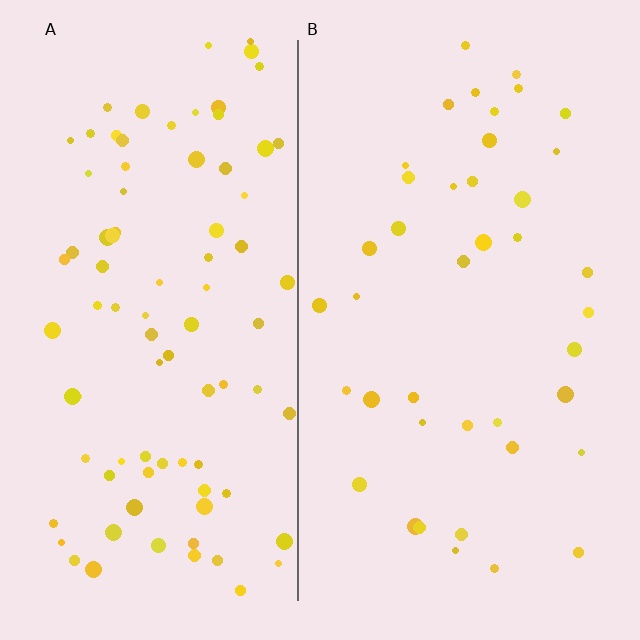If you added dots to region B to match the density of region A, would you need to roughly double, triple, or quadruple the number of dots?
Approximately double.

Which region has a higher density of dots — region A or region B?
A (the left).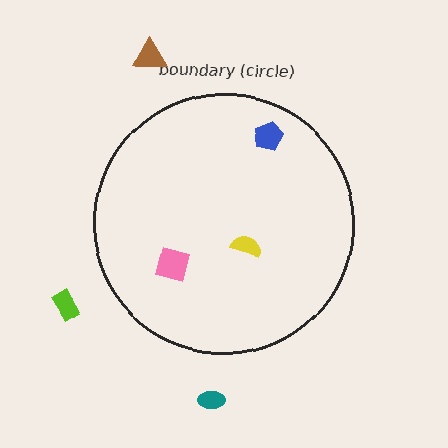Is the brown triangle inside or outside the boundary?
Outside.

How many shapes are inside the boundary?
3 inside, 3 outside.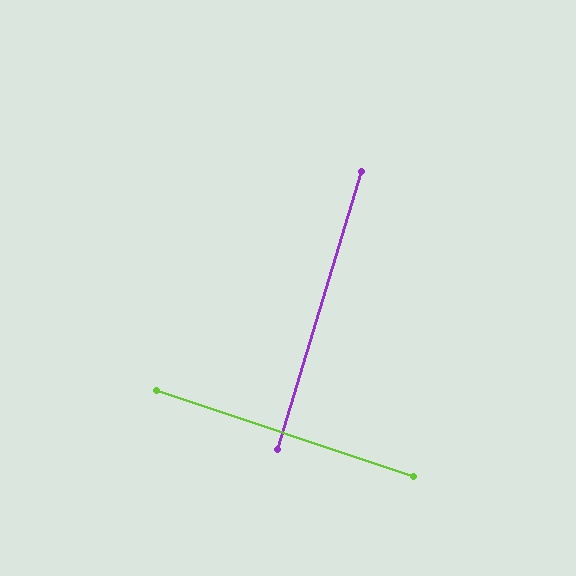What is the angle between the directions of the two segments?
Approximately 88 degrees.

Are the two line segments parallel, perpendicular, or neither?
Perpendicular — they meet at approximately 88°.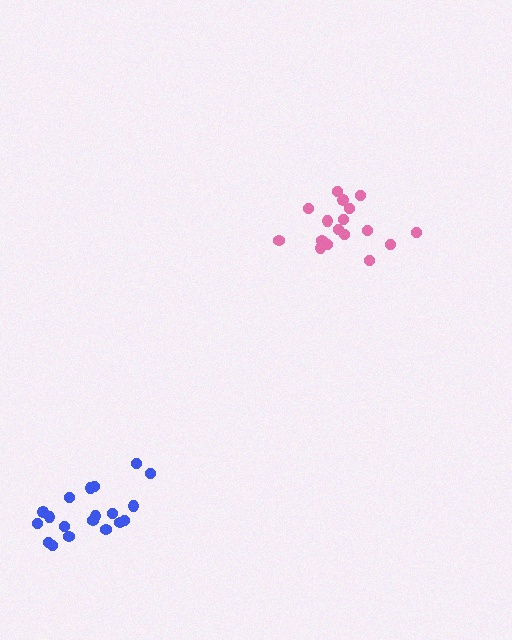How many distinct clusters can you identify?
There are 2 distinct clusters.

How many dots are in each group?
Group 1: 17 dots, Group 2: 19 dots (36 total).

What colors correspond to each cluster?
The clusters are colored: pink, blue.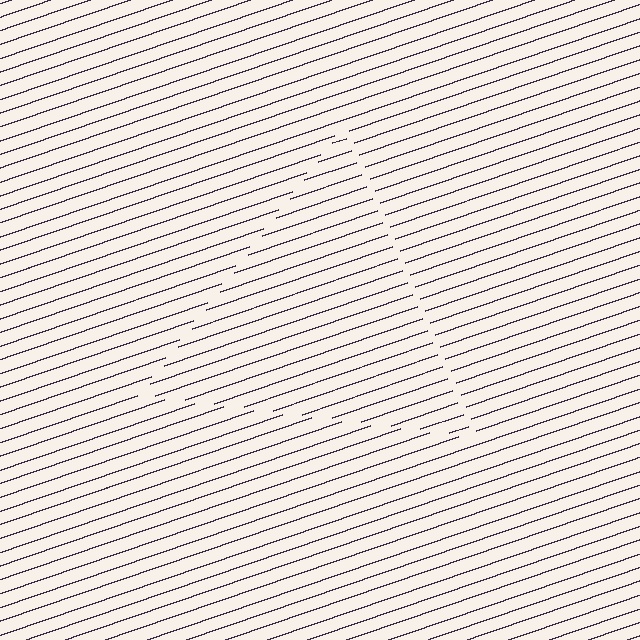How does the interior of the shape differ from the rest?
The interior of the shape contains the same grating, shifted by half a period — the contour is defined by the phase discontinuity where line-ends from the inner and outer gratings abut.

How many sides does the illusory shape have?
3 sides — the line-ends trace a triangle.